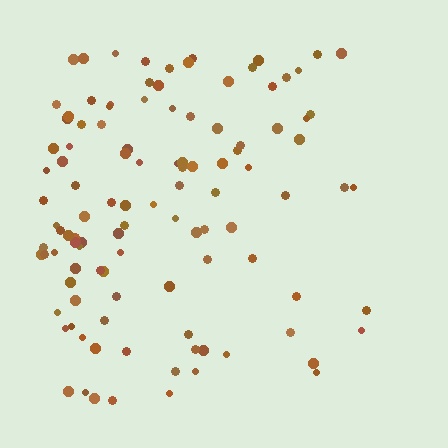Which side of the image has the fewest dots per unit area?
The right.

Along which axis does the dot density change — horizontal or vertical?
Horizontal.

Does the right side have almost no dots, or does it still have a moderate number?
Still a moderate number, just noticeably fewer than the left.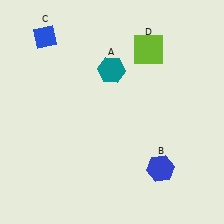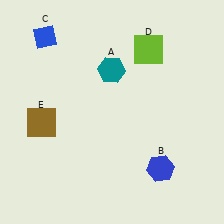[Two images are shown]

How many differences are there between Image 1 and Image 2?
There is 1 difference between the two images.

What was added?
A brown square (E) was added in Image 2.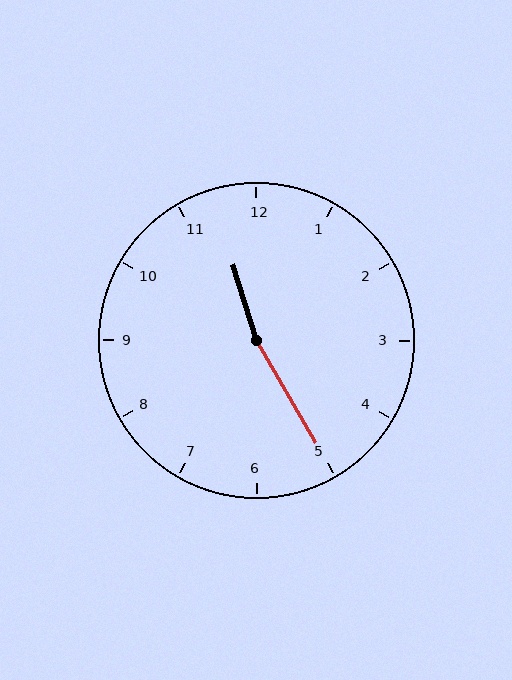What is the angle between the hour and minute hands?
Approximately 168 degrees.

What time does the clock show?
11:25.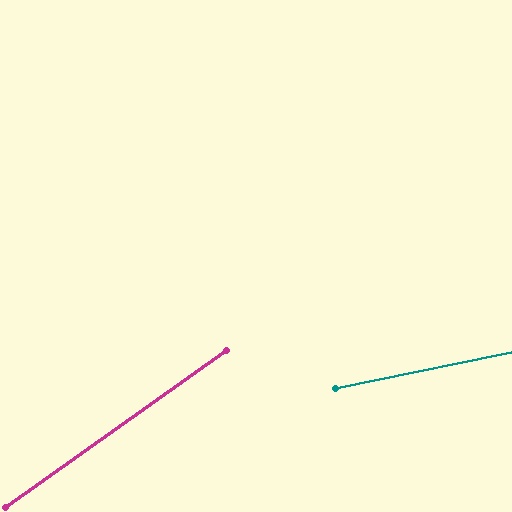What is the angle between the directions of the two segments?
Approximately 24 degrees.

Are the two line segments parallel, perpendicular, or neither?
Neither parallel nor perpendicular — they differ by about 24°.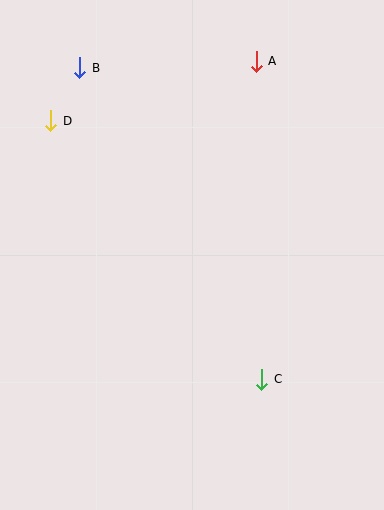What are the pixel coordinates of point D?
Point D is at (51, 121).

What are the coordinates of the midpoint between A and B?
The midpoint between A and B is at (168, 65).